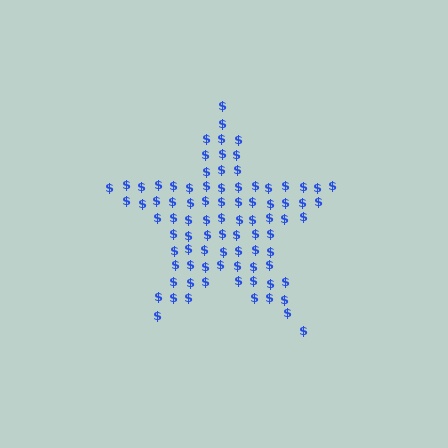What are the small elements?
The small elements are dollar signs.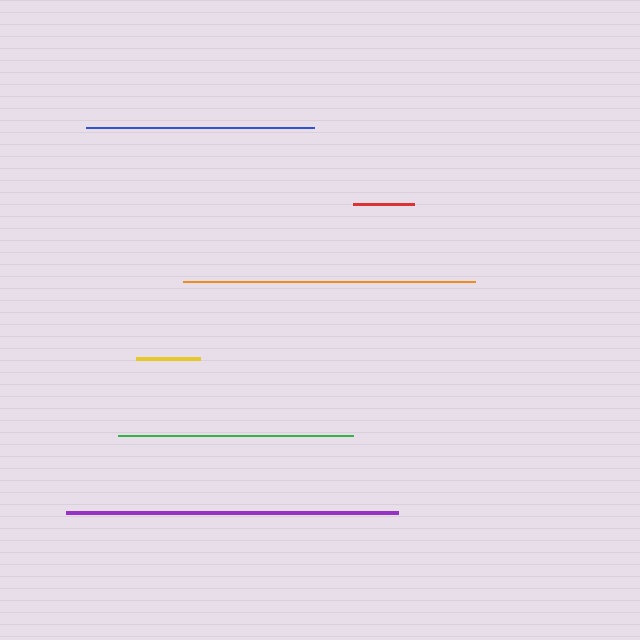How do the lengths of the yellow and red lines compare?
The yellow and red lines are approximately the same length.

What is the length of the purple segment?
The purple segment is approximately 332 pixels long.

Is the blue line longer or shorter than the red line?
The blue line is longer than the red line.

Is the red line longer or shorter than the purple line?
The purple line is longer than the red line.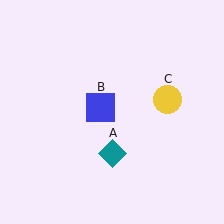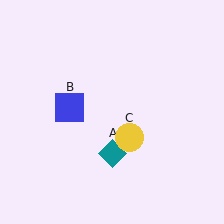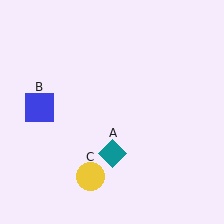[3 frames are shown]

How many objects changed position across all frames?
2 objects changed position: blue square (object B), yellow circle (object C).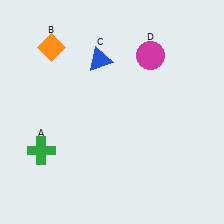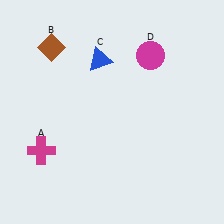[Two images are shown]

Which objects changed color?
A changed from green to magenta. B changed from orange to brown.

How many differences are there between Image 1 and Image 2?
There are 2 differences between the two images.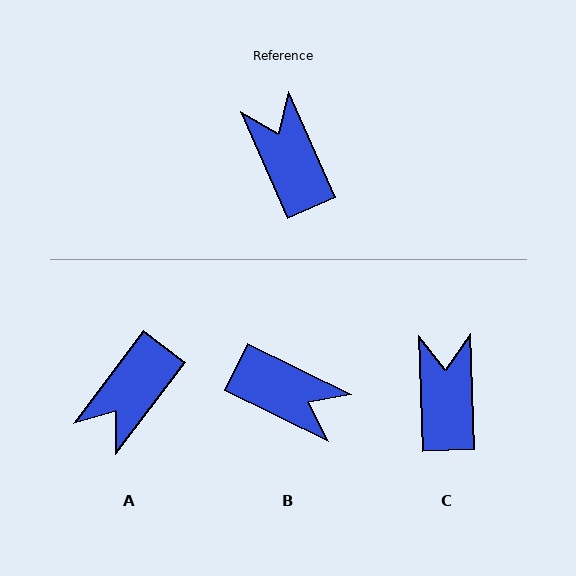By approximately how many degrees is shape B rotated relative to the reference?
Approximately 140 degrees clockwise.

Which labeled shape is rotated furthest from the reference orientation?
B, about 140 degrees away.